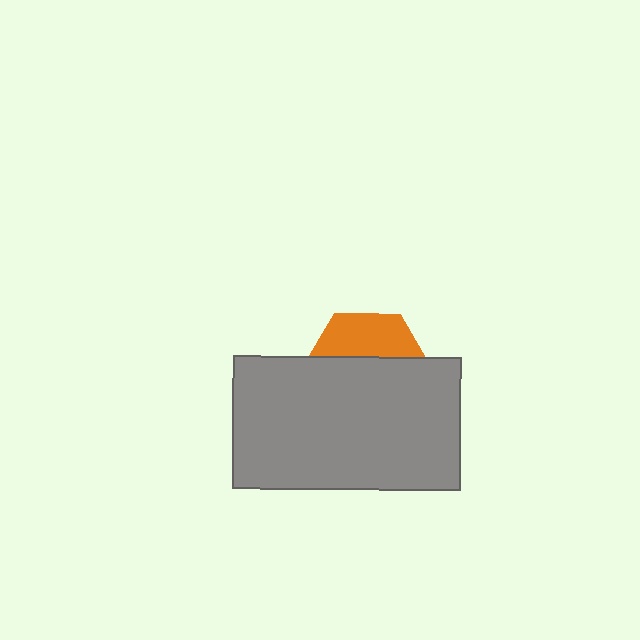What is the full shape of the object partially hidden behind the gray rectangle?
The partially hidden object is an orange hexagon.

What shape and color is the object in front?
The object in front is a gray rectangle.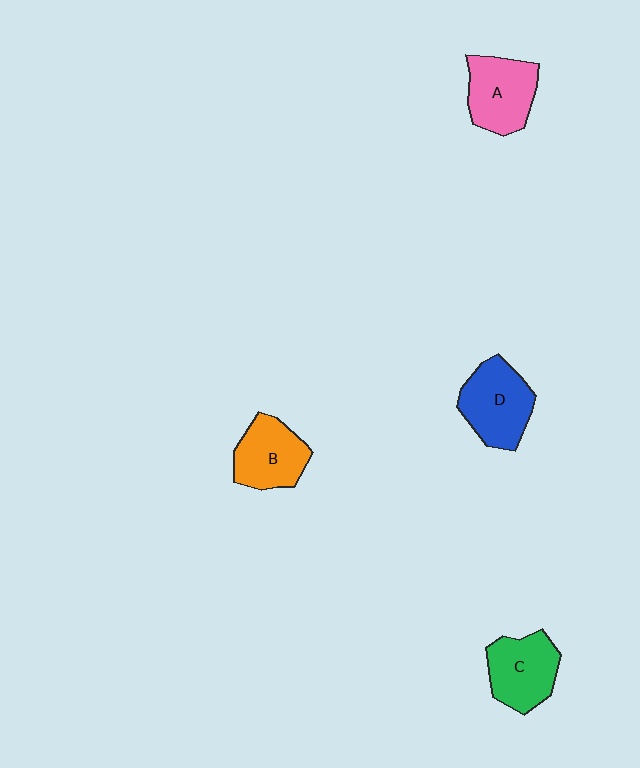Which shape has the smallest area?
Shape B (orange).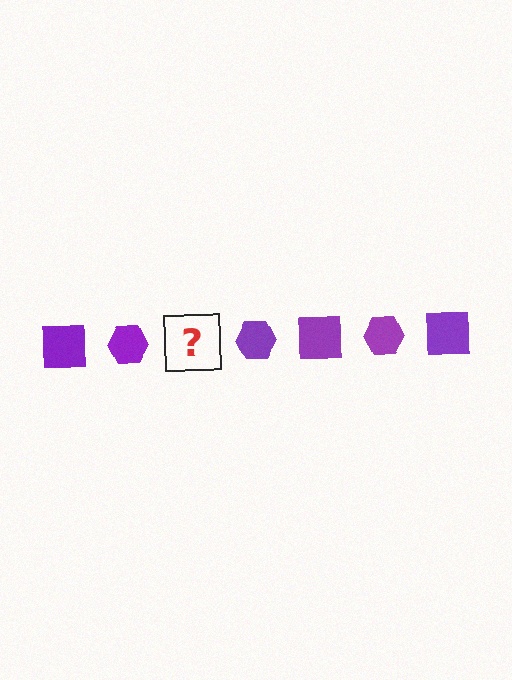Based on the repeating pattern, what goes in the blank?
The blank should be a purple square.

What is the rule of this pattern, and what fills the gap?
The rule is that the pattern cycles through square, hexagon shapes in purple. The gap should be filled with a purple square.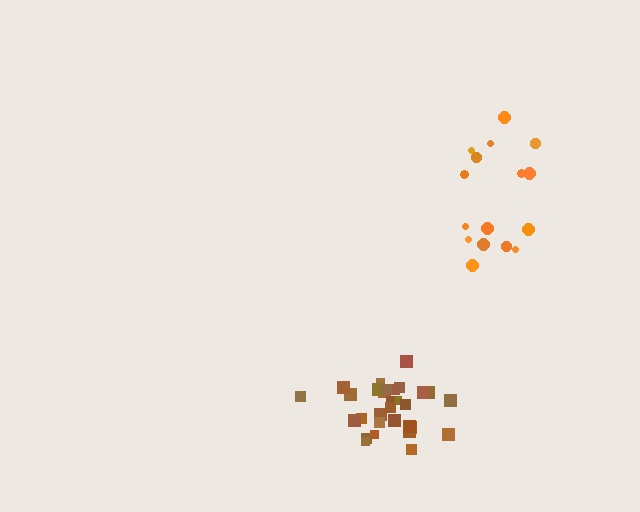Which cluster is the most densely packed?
Brown.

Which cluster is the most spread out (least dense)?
Orange.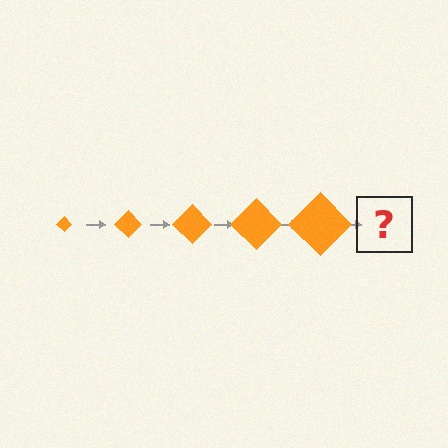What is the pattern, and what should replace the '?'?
The pattern is that the diamond gets progressively larger each step. The '?' should be an orange diamond, larger than the previous one.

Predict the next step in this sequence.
The next step is an orange diamond, larger than the previous one.